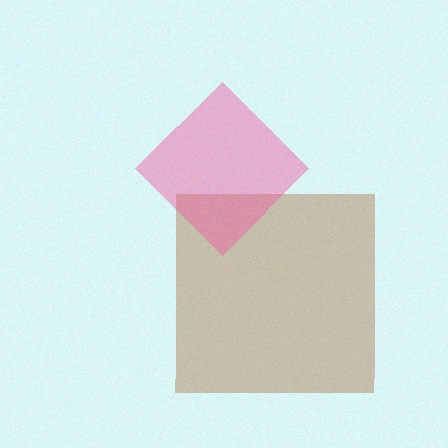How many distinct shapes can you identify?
There are 2 distinct shapes: a brown square, a pink diamond.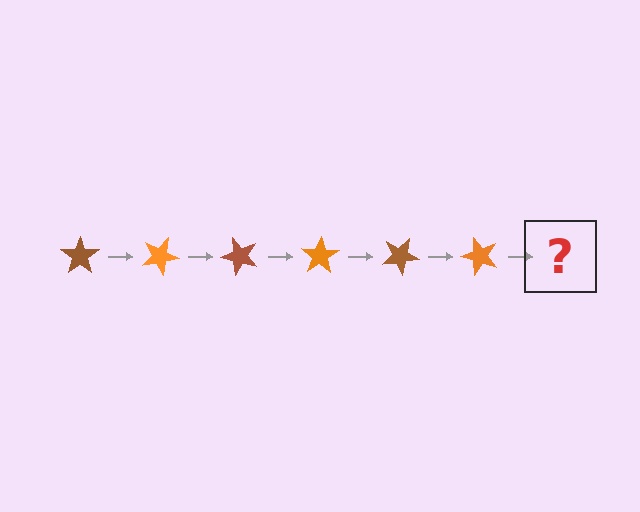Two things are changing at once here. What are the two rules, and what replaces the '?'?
The two rules are that it rotates 25 degrees each step and the color cycles through brown and orange. The '?' should be a brown star, rotated 150 degrees from the start.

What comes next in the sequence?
The next element should be a brown star, rotated 150 degrees from the start.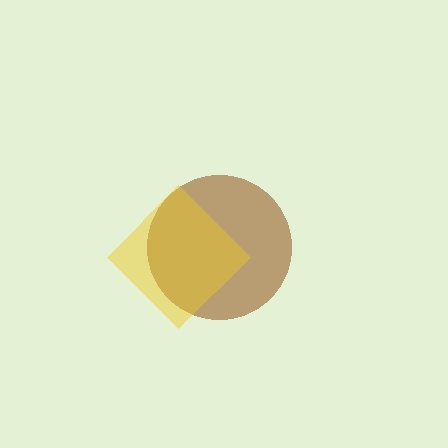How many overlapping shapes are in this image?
There are 2 overlapping shapes in the image.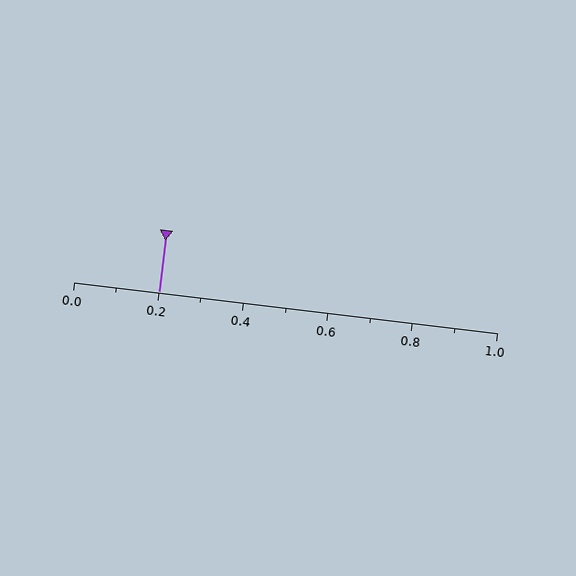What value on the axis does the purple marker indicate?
The marker indicates approximately 0.2.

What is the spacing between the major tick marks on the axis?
The major ticks are spaced 0.2 apart.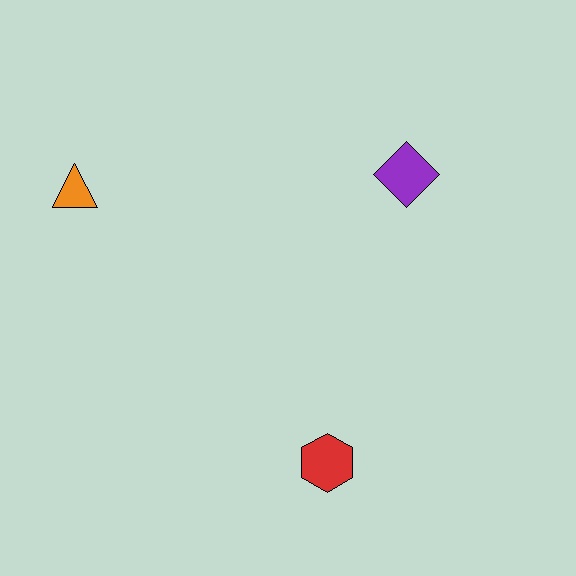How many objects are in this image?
There are 3 objects.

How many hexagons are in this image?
There is 1 hexagon.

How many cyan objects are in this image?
There are no cyan objects.